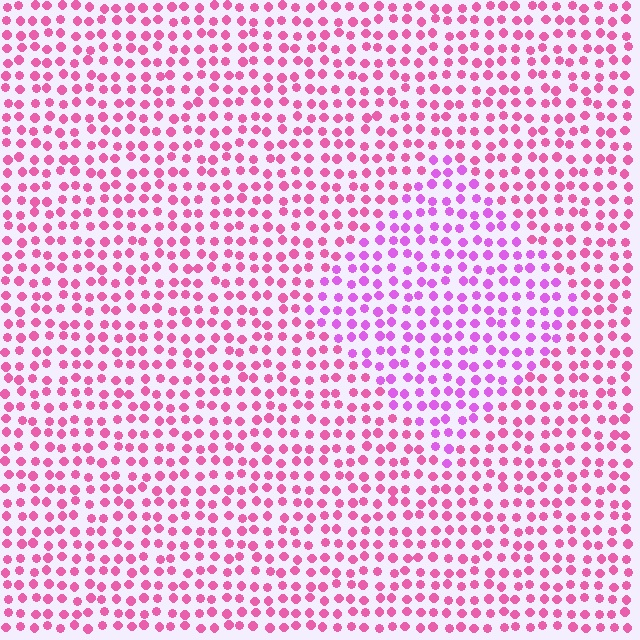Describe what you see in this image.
The image is filled with small pink elements in a uniform arrangement. A diamond-shaped region is visible where the elements are tinted to a slightly different hue, forming a subtle color boundary.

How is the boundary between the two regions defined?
The boundary is defined purely by a slight shift in hue (about 32 degrees). Spacing, size, and orientation are identical on both sides.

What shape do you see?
I see a diamond.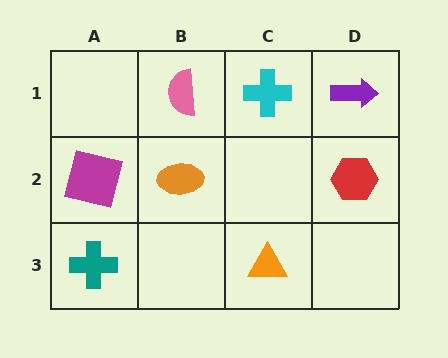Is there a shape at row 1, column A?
No, that cell is empty.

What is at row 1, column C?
A cyan cross.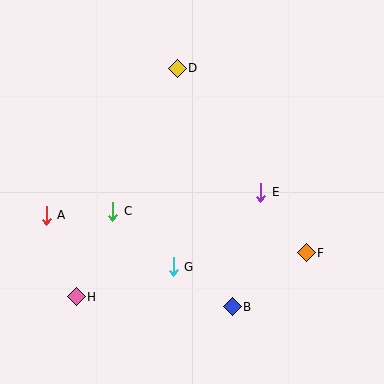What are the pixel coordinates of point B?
Point B is at (232, 307).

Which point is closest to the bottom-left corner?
Point H is closest to the bottom-left corner.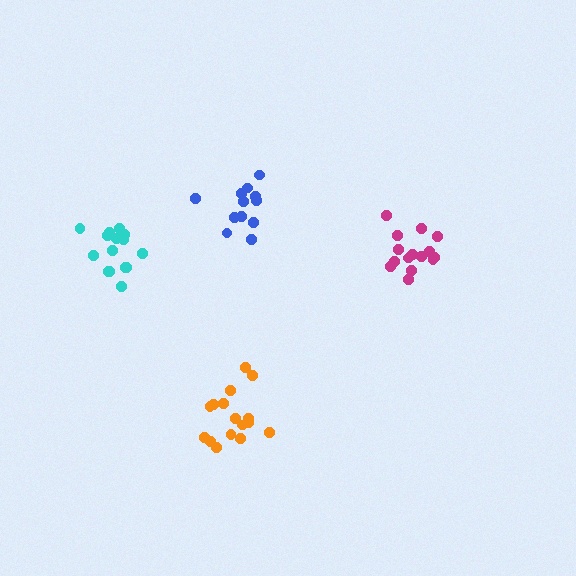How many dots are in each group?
Group 1: 15 dots, Group 2: 15 dots, Group 3: 17 dots, Group 4: 12 dots (59 total).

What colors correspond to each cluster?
The clusters are colored: magenta, cyan, orange, blue.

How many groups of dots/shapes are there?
There are 4 groups.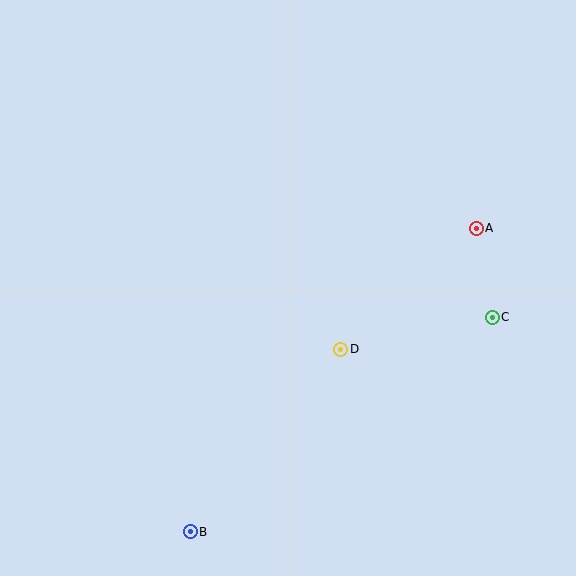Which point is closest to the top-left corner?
Point D is closest to the top-left corner.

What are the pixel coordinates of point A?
Point A is at (476, 228).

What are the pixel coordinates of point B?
Point B is at (190, 532).